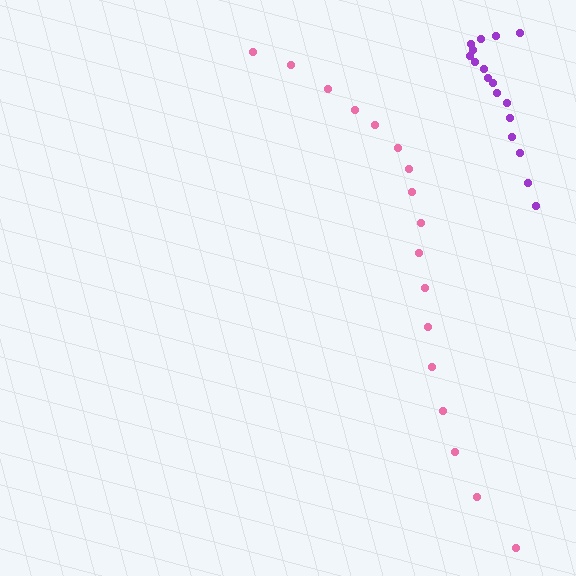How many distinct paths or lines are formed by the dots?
There are 2 distinct paths.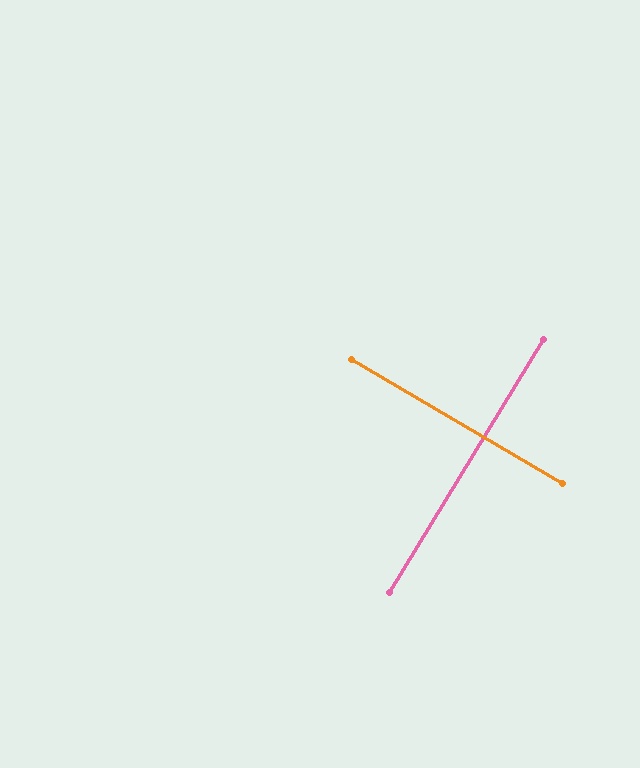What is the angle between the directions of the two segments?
Approximately 89 degrees.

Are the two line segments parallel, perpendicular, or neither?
Perpendicular — they meet at approximately 89°.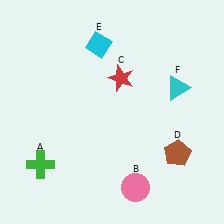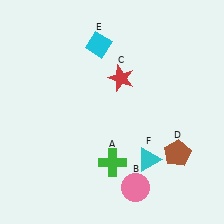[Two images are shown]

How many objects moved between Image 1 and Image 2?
2 objects moved between the two images.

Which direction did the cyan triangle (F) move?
The cyan triangle (F) moved down.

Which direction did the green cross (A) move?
The green cross (A) moved right.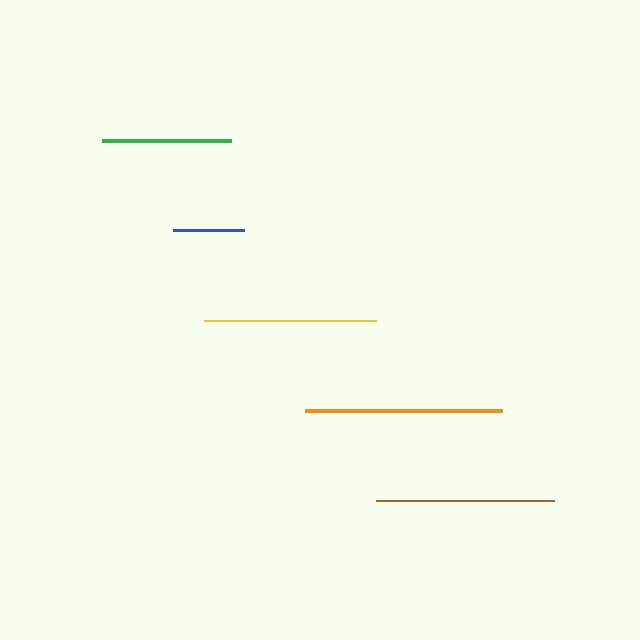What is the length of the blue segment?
The blue segment is approximately 72 pixels long.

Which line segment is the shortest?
The blue line is the shortest at approximately 72 pixels.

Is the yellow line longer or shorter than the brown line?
The brown line is longer than the yellow line.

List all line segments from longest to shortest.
From longest to shortest: orange, brown, yellow, green, blue.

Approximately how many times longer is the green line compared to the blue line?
The green line is approximately 1.8 times the length of the blue line.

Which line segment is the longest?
The orange line is the longest at approximately 197 pixels.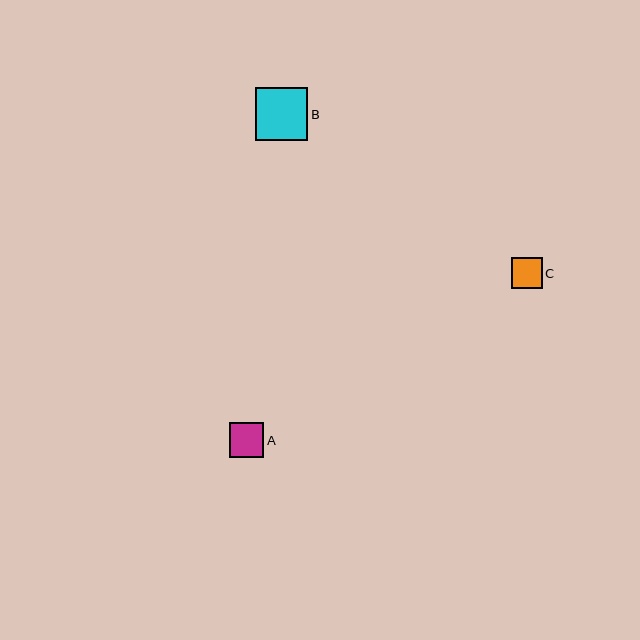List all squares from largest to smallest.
From largest to smallest: B, A, C.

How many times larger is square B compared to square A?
Square B is approximately 1.5 times the size of square A.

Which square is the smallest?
Square C is the smallest with a size of approximately 31 pixels.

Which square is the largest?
Square B is the largest with a size of approximately 52 pixels.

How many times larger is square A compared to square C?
Square A is approximately 1.1 times the size of square C.